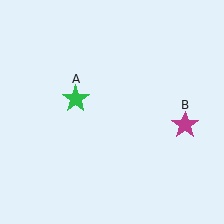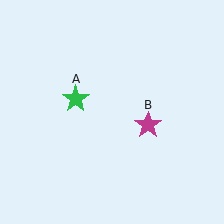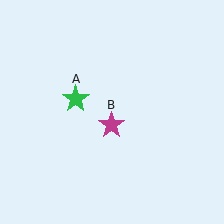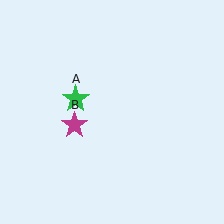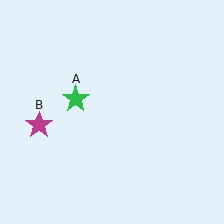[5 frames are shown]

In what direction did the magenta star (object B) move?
The magenta star (object B) moved left.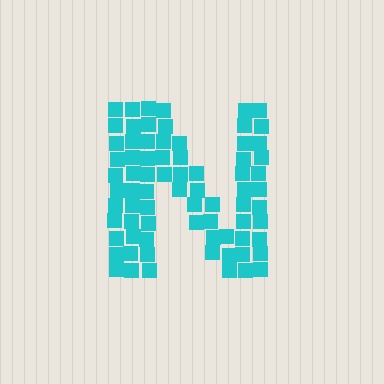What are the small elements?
The small elements are squares.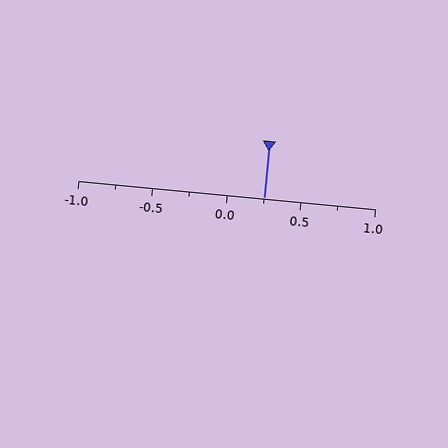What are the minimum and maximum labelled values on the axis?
The axis runs from -1.0 to 1.0.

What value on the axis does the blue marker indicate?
The marker indicates approximately 0.25.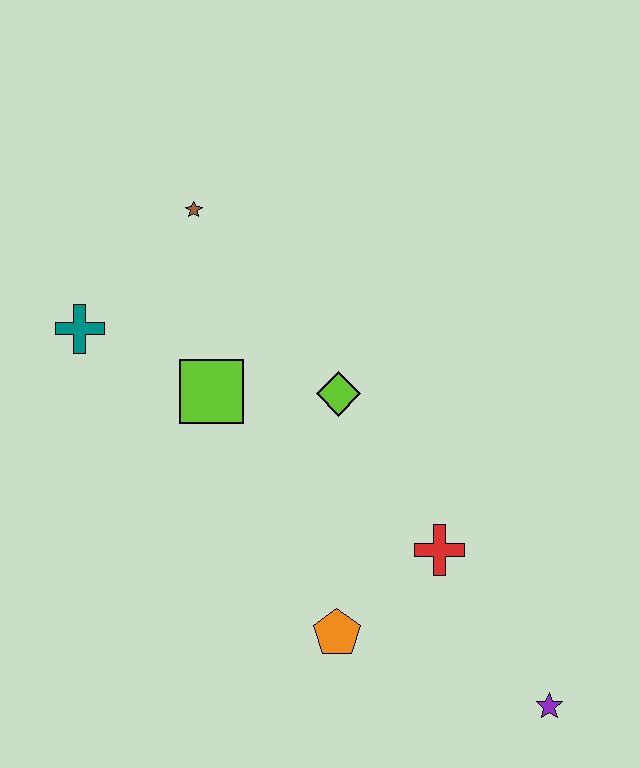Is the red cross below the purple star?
No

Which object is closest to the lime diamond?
The lime square is closest to the lime diamond.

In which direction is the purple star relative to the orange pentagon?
The purple star is to the right of the orange pentagon.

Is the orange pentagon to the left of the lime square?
No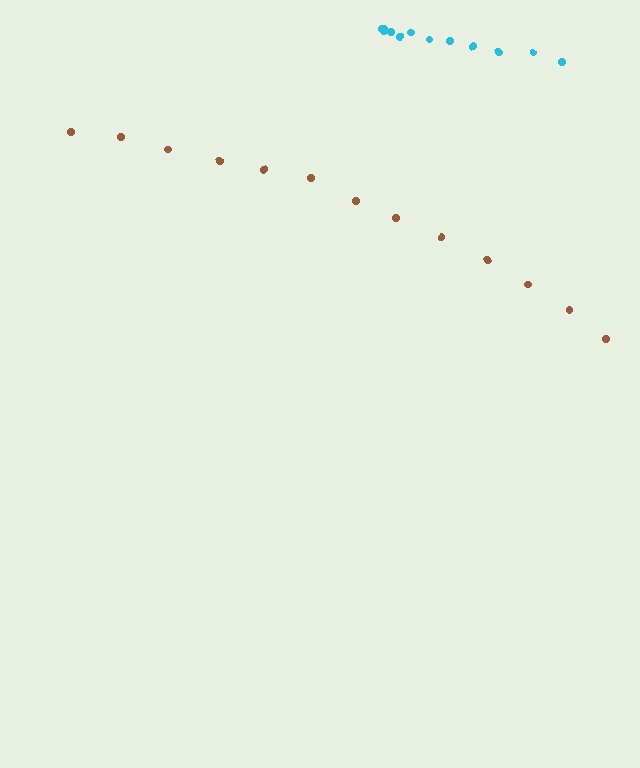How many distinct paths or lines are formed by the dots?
There are 2 distinct paths.